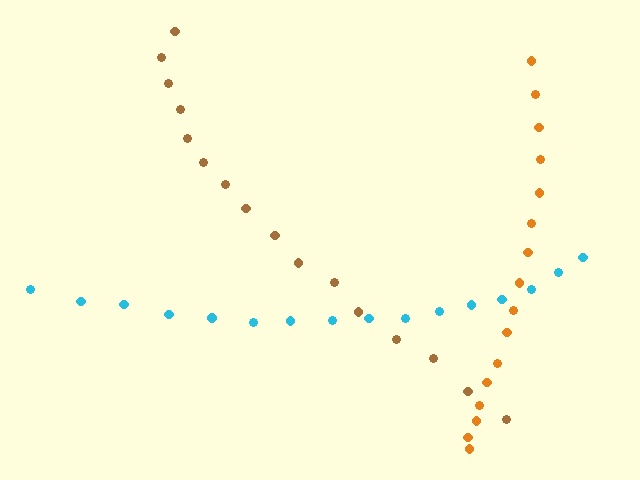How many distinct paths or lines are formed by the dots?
There are 3 distinct paths.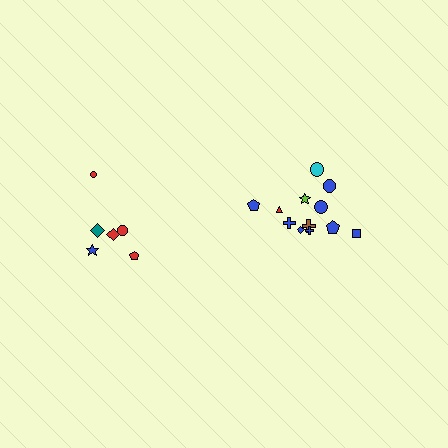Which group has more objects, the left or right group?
The right group.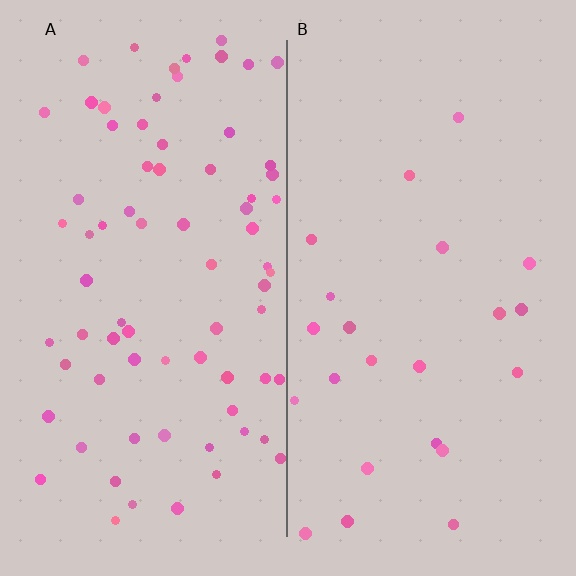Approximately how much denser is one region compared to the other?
Approximately 3.3× — region A over region B.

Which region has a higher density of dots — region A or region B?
A (the left).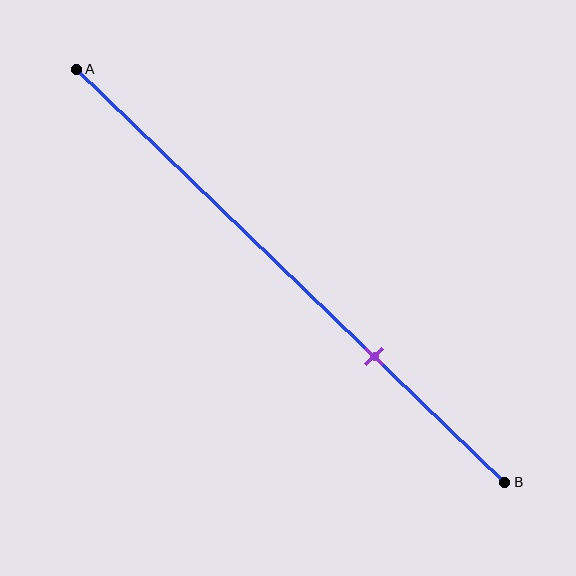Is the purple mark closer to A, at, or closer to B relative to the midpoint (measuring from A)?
The purple mark is closer to point B than the midpoint of segment AB.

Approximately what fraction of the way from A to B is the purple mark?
The purple mark is approximately 70% of the way from A to B.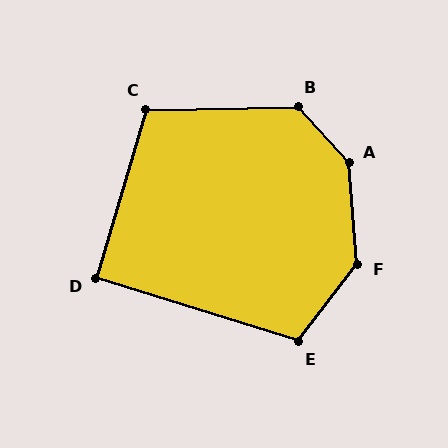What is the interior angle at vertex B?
Approximately 131 degrees (obtuse).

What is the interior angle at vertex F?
Approximately 138 degrees (obtuse).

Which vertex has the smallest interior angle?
D, at approximately 91 degrees.